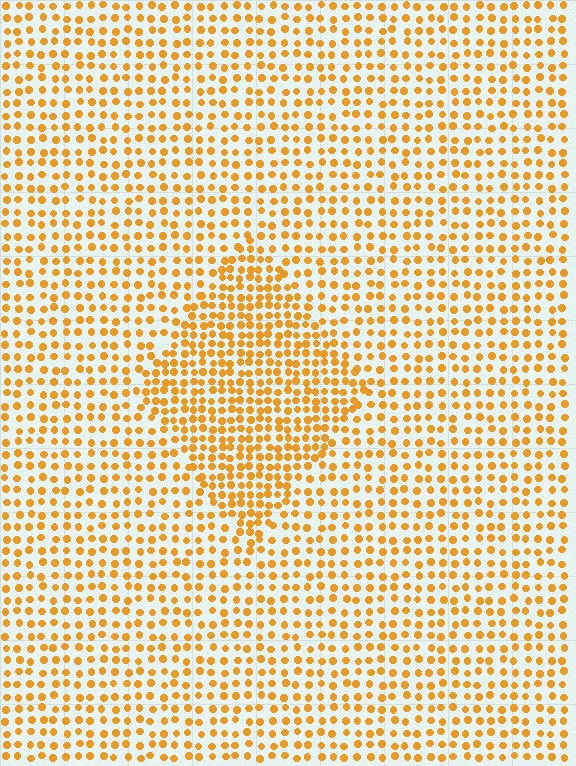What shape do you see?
I see a diamond.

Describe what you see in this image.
The image contains small orange elements arranged at two different densities. A diamond-shaped region is visible where the elements are more densely packed than the surrounding area.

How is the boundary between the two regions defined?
The boundary is defined by a change in element density (approximately 1.6x ratio). All elements are the same color, size, and shape.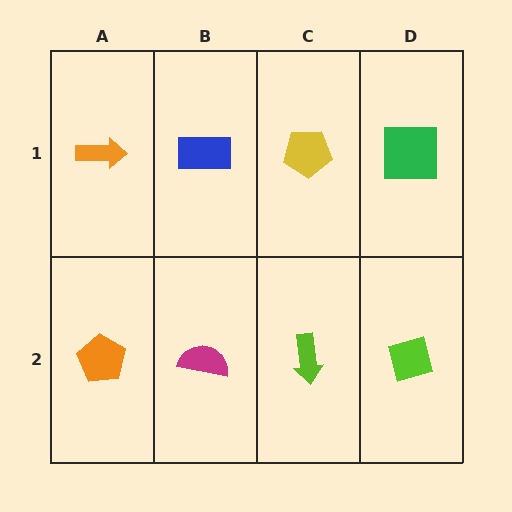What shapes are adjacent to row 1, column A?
An orange pentagon (row 2, column A), a blue rectangle (row 1, column B).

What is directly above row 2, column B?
A blue rectangle.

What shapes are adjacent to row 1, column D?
A lime diamond (row 2, column D), a yellow pentagon (row 1, column C).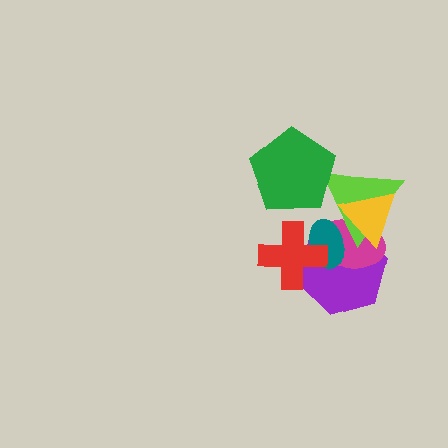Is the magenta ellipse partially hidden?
Yes, it is partially covered by another shape.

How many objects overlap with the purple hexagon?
5 objects overlap with the purple hexagon.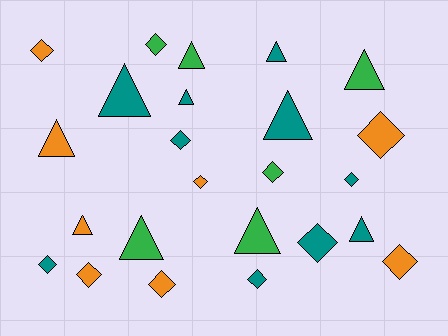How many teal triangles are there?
There are 5 teal triangles.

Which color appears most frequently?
Teal, with 10 objects.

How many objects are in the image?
There are 24 objects.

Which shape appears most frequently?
Diamond, with 13 objects.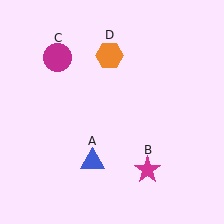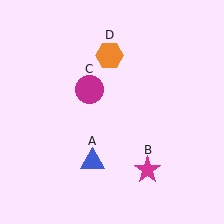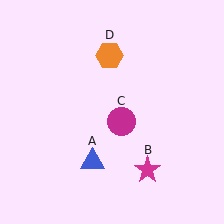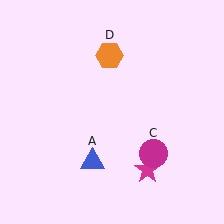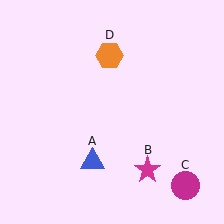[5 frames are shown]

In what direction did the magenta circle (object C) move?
The magenta circle (object C) moved down and to the right.